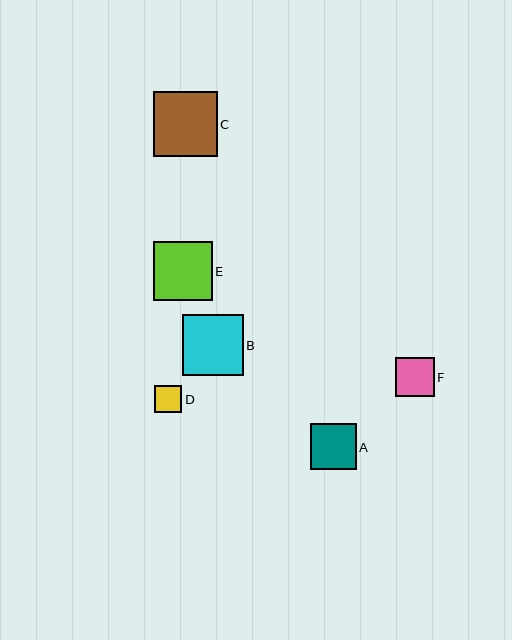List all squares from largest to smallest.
From largest to smallest: C, B, E, A, F, D.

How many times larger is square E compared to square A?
Square E is approximately 1.3 times the size of square A.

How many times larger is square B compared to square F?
Square B is approximately 1.6 times the size of square F.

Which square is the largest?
Square C is the largest with a size of approximately 64 pixels.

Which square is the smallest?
Square D is the smallest with a size of approximately 27 pixels.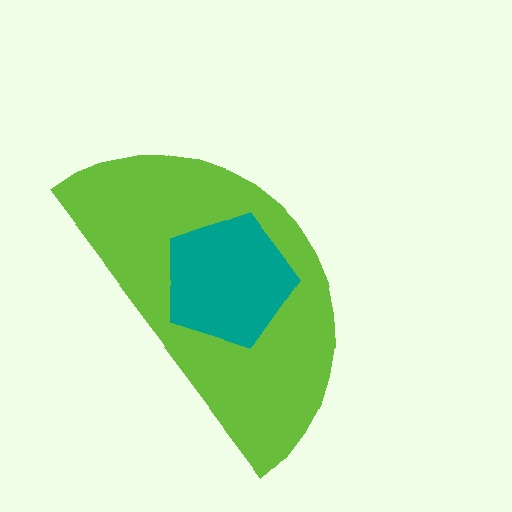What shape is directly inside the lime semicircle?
The teal pentagon.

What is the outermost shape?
The lime semicircle.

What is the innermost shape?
The teal pentagon.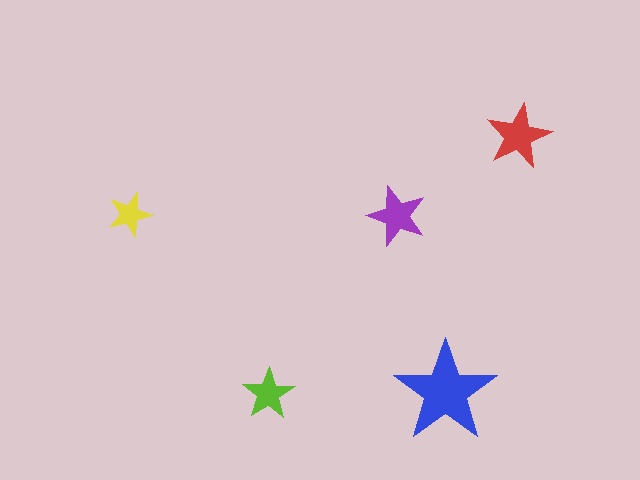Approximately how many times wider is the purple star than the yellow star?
About 1.5 times wider.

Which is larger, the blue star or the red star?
The blue one.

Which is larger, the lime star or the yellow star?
The lime one.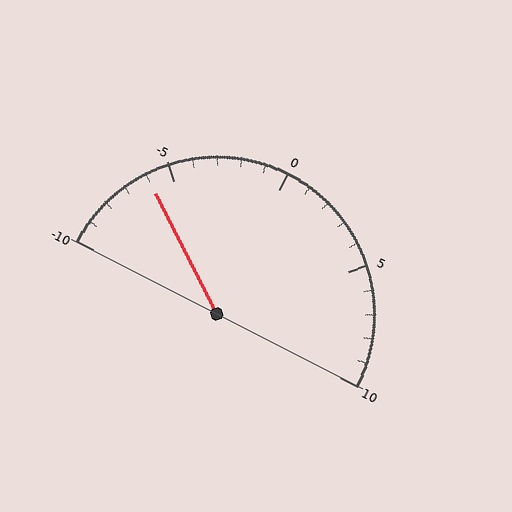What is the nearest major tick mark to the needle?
The nearest major tick mark is -5.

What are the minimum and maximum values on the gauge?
The gauge ranges from -10 to 10.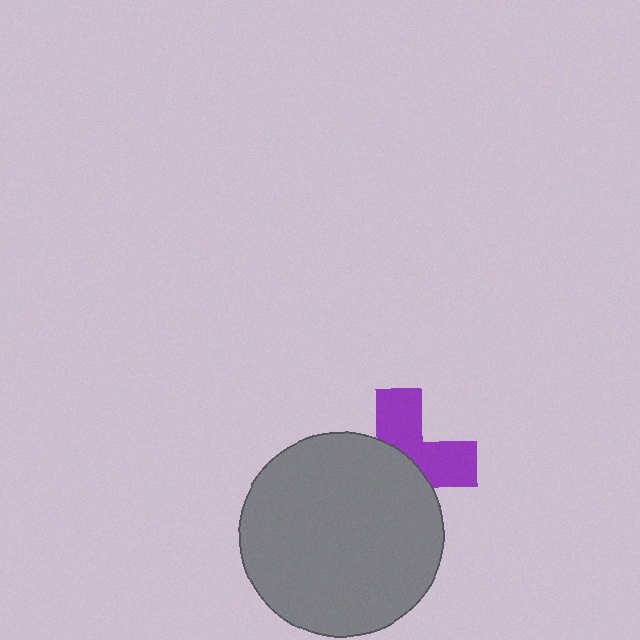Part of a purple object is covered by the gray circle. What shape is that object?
It is a cross.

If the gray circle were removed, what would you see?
You would see the complete purple cross.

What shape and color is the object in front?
The object in front is a gray circle.